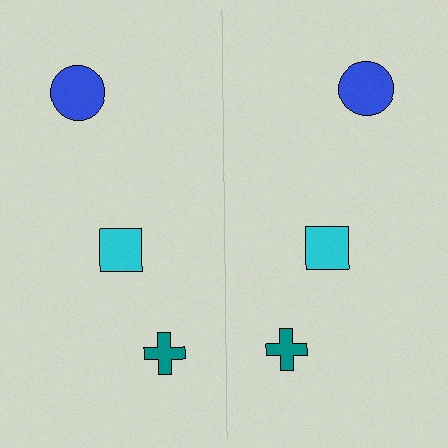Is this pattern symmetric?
Yes, this pattern has bilateral (reflection) symmetry.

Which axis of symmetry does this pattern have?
The pattern has a vertical axis of symmetry running through the center of the image.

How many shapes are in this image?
There are 6 shapes in this image.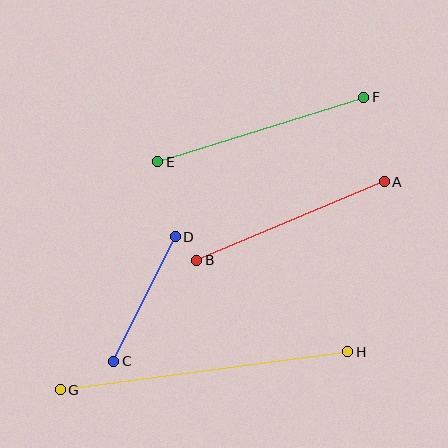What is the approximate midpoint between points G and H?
The midpoint is at approximately (204, 371) pixels.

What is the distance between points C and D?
The distance is approximately 139 pixels.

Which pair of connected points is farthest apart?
Points G and H are farthest apart.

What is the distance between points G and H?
The distance is approximately 290 pixels.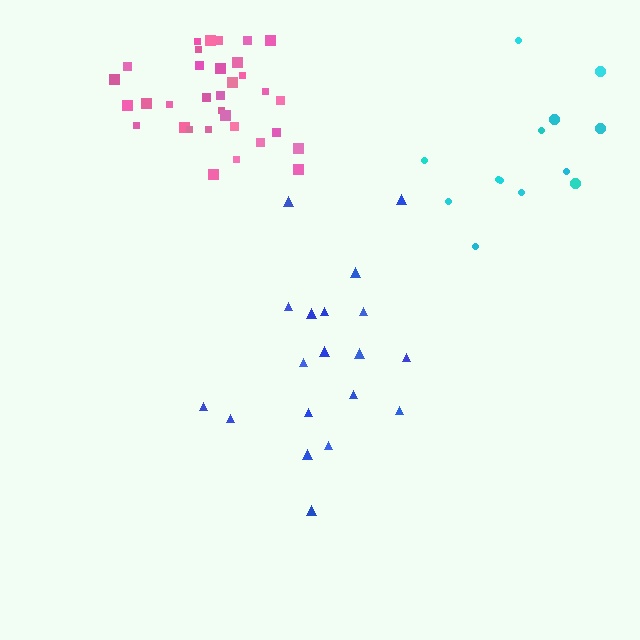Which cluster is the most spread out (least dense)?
Cyan.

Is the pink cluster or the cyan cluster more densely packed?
Pink.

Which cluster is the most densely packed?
Pink.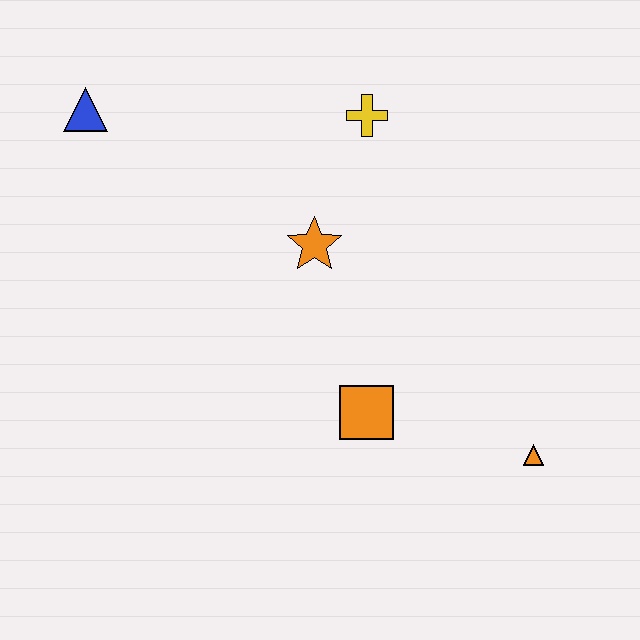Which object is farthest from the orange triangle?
The blue triangle is farthest from the orange triangle.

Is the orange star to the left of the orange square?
Yes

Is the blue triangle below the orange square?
No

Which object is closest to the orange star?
The yellow cross is closest to the orange star.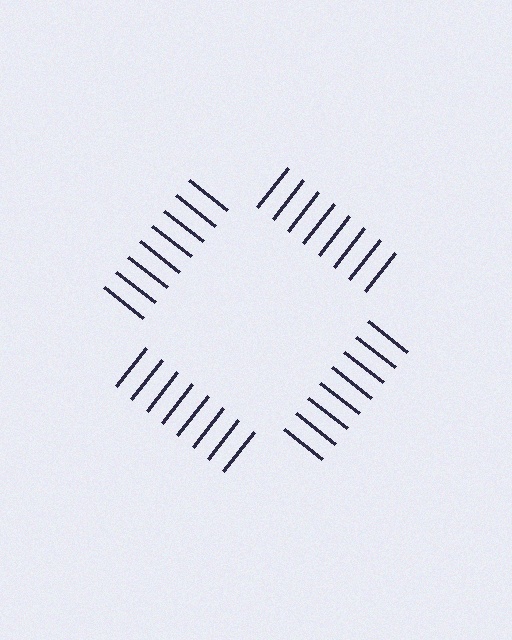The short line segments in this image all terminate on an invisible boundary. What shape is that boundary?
An illusory square — the line segments terminate on its edges but no continuous stroke is drawn.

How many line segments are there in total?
32 — 8 along each of the 4 edges.